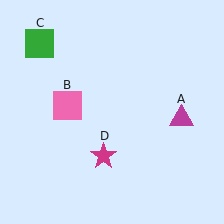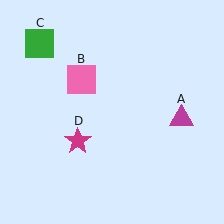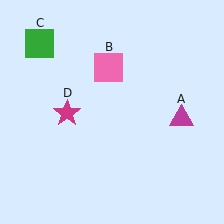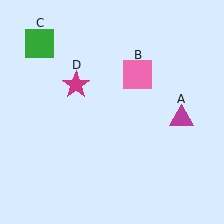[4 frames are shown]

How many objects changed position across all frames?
2 objects changed position: pink square (object B), magenta star (object D).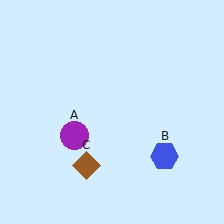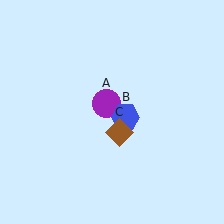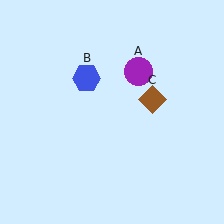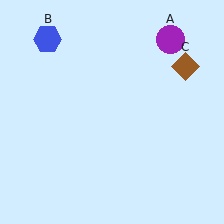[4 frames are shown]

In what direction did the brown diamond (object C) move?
The brown diamond (object C) moved up and to the right.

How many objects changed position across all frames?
3 objects changed position: purple circle (object A), blue hexagon (object B), brown diamond (object C).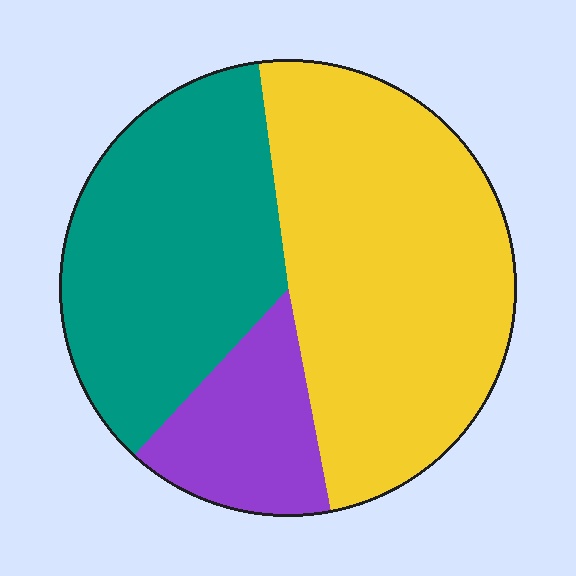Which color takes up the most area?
Yellow, at roughly 50%.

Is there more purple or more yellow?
Yellow.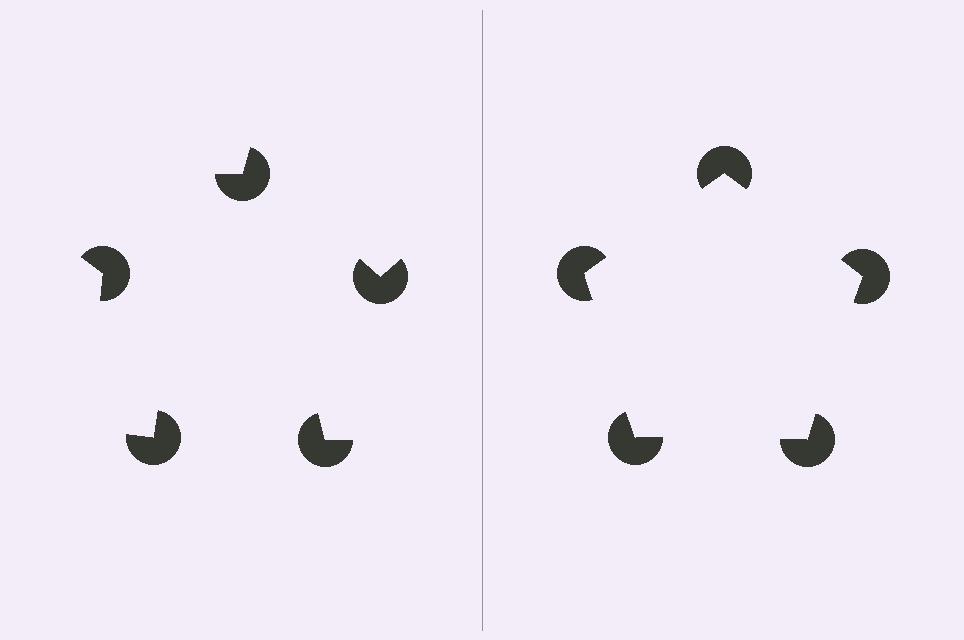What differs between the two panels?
The pac-man discs are positioned identically on both sides; only the wedge orientations differ. On the right they align to a pentagon; on the left they are misaligned.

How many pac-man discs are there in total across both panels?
10 — 5 on each side.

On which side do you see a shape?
An illusory pentagon appears on the right side. On the left side the wedge cuts are rotated, so no coherent shape forms.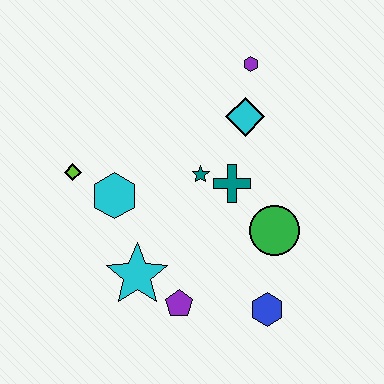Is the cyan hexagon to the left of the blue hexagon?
Yes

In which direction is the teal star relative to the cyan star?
The teal star is above the cyan star.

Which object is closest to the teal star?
The teal cross is closest to the teal star.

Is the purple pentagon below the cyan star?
Yes